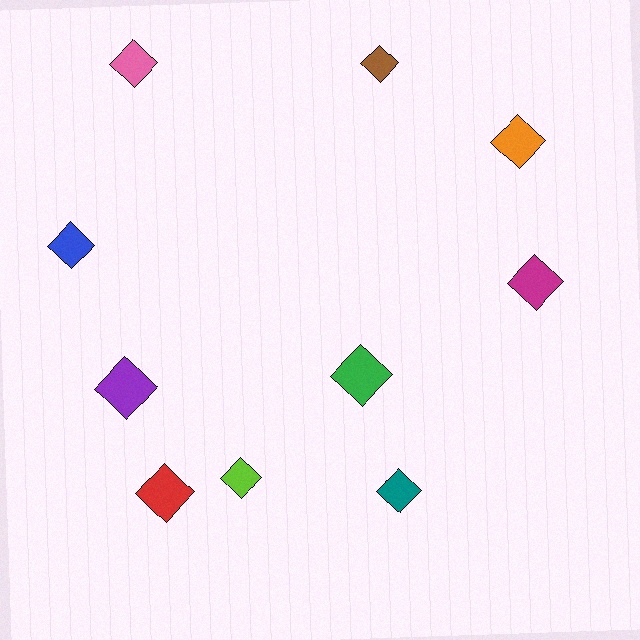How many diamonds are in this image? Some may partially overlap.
There are 10 diamonds.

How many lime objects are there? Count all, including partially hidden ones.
There is 1 lime object.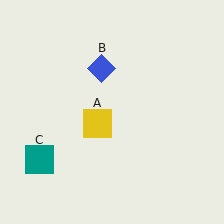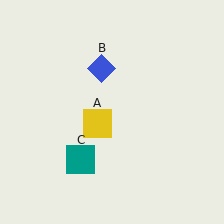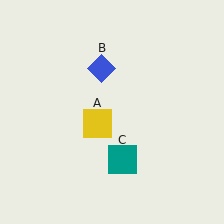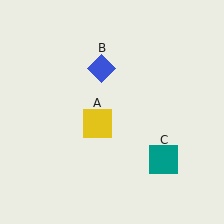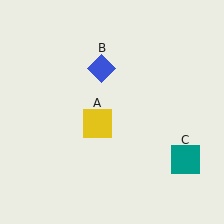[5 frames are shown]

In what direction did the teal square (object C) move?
The teal square (object C) moved right.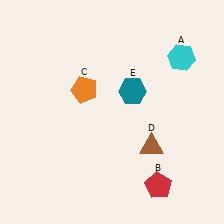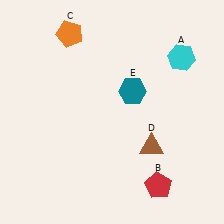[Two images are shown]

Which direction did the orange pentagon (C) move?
The orange pentagon (C) moved up.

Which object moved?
The orange pentagon (C) moved up.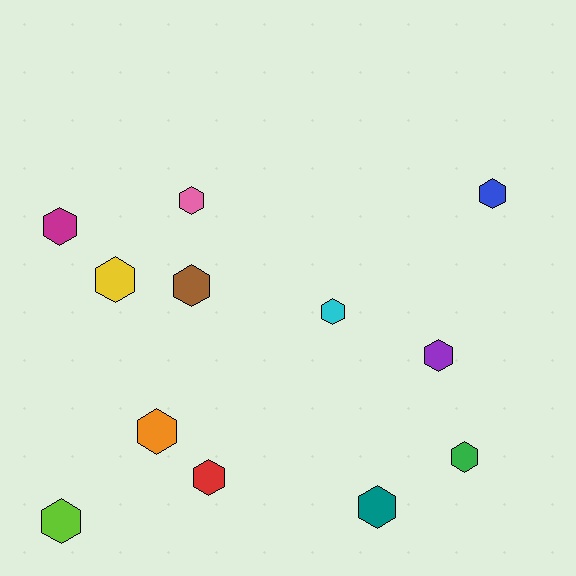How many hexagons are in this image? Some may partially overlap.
There are 12 hexagons.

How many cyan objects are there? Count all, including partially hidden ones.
There is 1 cyan object.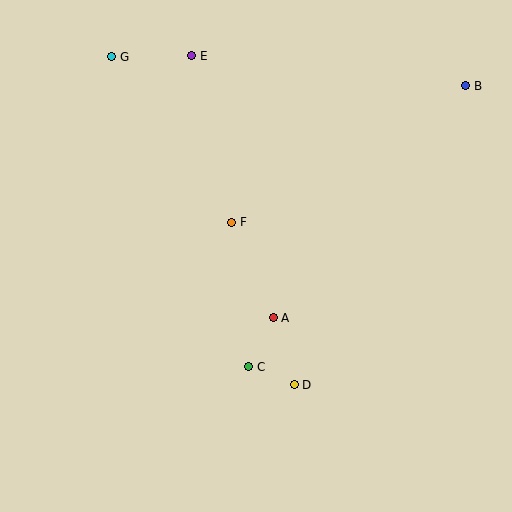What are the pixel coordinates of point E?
Point E is at (192, 56).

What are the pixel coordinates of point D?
Point D is at (294, 385).